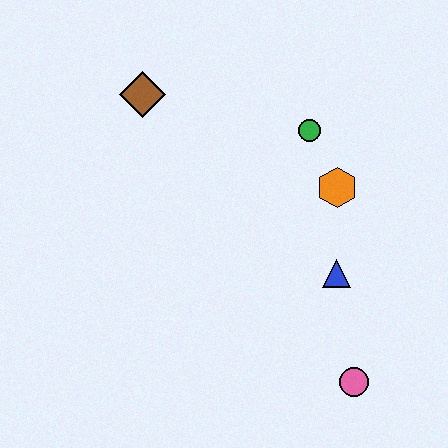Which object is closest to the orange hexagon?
The green circle is closest to the orange hexagon.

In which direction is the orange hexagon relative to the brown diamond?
The orange hexagon is to the right of the brown diamond.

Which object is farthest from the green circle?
The pink circle is farthest from the green circle.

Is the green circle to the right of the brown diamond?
Yes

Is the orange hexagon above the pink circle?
Yes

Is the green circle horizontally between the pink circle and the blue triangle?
No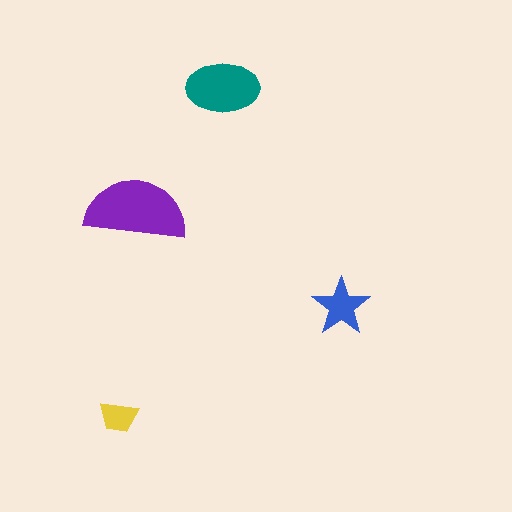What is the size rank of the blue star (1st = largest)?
3rd.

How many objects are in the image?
There are 4 objects in the image.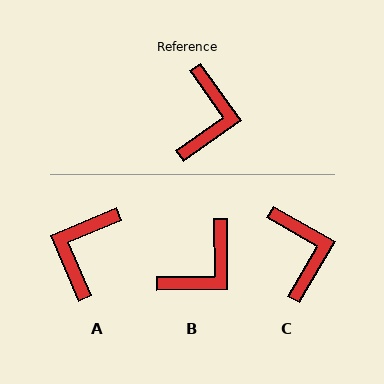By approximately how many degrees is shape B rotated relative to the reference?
Approximately 35 degrees clockwise.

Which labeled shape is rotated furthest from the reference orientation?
A, about 168 degrees away.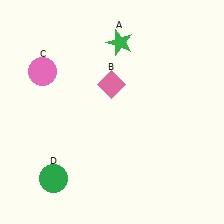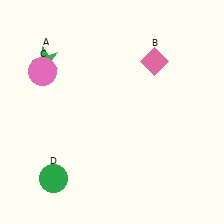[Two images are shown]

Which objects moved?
The objects that moved are: the green star (A), the pink diamond (B).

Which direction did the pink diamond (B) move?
The pink diamond (B) moved right.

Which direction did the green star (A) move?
The green star (A) moved left.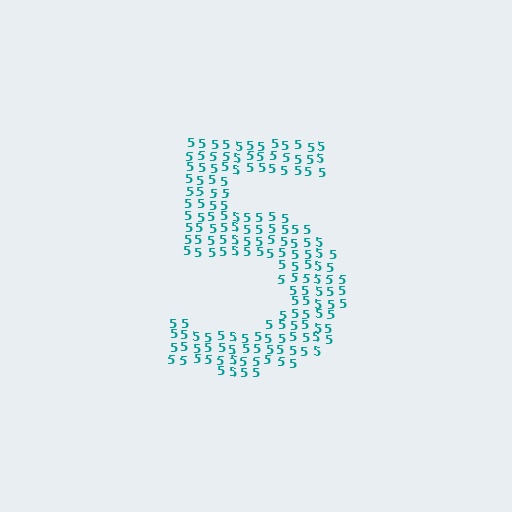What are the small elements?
The small elements are digit 5's.